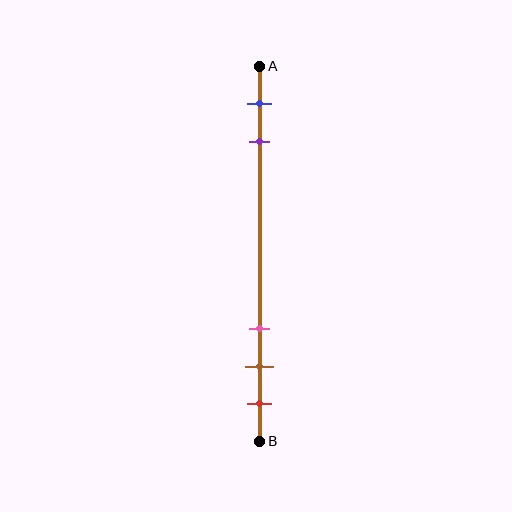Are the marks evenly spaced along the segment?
No, the marks are not evenly spaced.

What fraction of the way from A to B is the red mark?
The red mark is approximately 90% (0.9) of the way from A to B.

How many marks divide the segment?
There are 5 marks dividing the segment.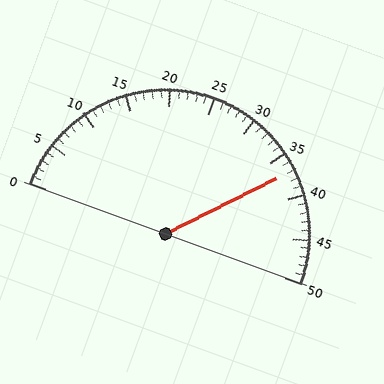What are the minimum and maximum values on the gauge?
The gauge ranges from 0 to 50.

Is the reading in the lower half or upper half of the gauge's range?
The reading is in the upper half of the range (0 to 50).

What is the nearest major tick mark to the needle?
The nearest major tick mark is 35.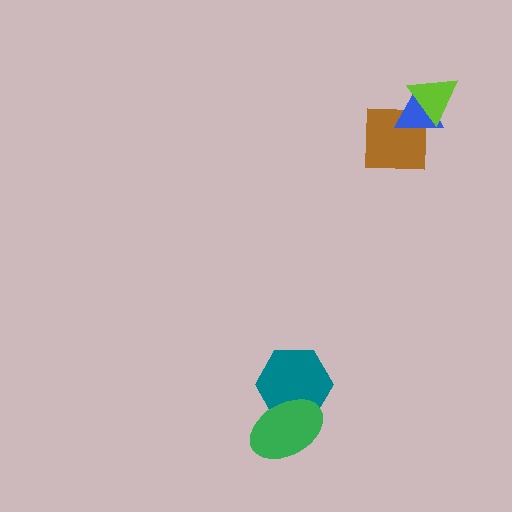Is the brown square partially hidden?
Yes, it is partially covered by another shape.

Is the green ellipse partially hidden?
No, no other shape covers it.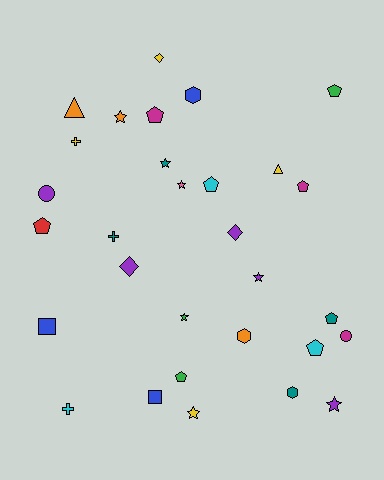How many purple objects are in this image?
There are 5 purple objects.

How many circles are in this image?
There are 2 circles.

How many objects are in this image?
There are 30 objects.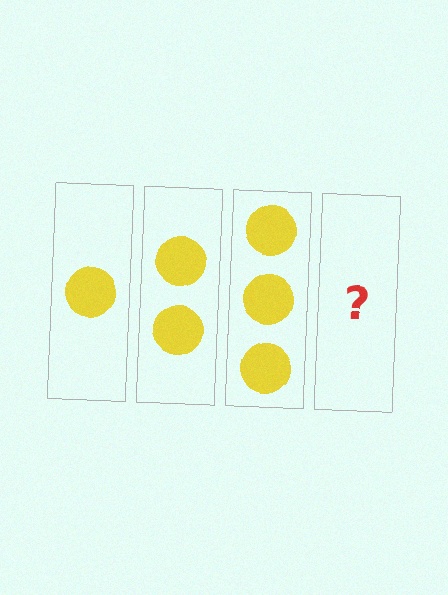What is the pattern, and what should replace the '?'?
The pattern is that each step adds one more circle. The '?' should be 4 circles.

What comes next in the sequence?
The next element should be 4 circles.